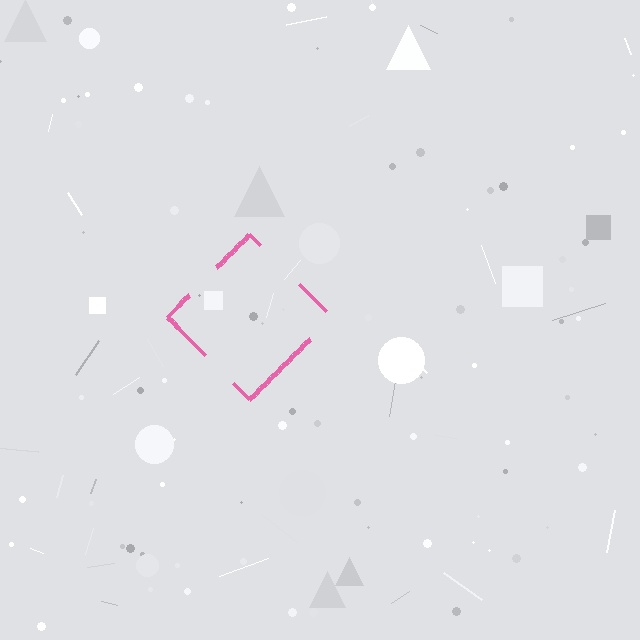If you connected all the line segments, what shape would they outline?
They would outline a diamond.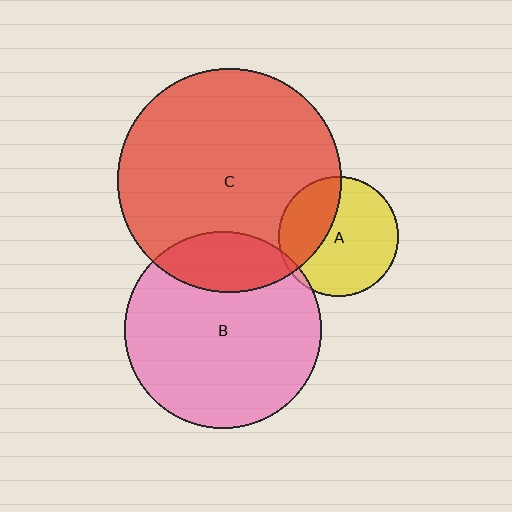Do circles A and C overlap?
Yes.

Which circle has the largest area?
Circle C (red).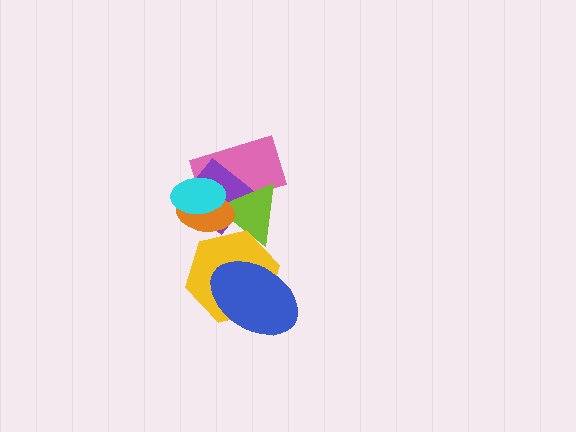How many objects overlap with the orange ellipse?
5 objects overlap with the orange ellipse.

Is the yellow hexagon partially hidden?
Yes, it is partially covered by another shape.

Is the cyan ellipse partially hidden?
No, no other shape covers it.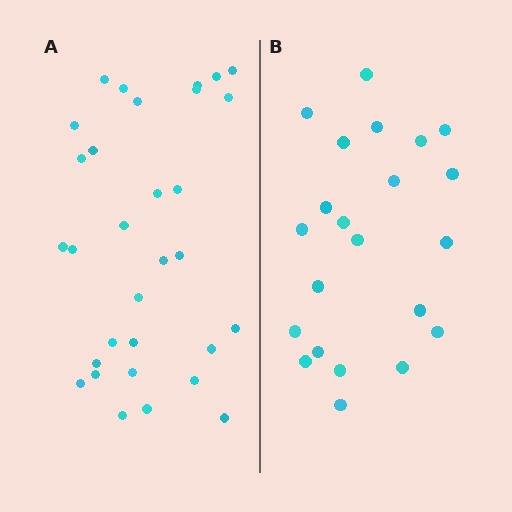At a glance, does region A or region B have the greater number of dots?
Region A (the left region) has more dots.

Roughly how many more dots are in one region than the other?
Region A has roughly 8 or so more dots than region B.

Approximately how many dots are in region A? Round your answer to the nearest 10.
About 30 dots. (The exact count is 31, which rounds to 30.)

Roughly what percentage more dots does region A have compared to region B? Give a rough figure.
About 40% more.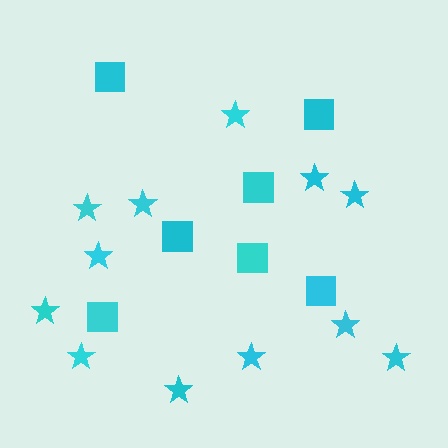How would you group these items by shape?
There are 2 groups: one group of squares (7) and one group of stars (12).